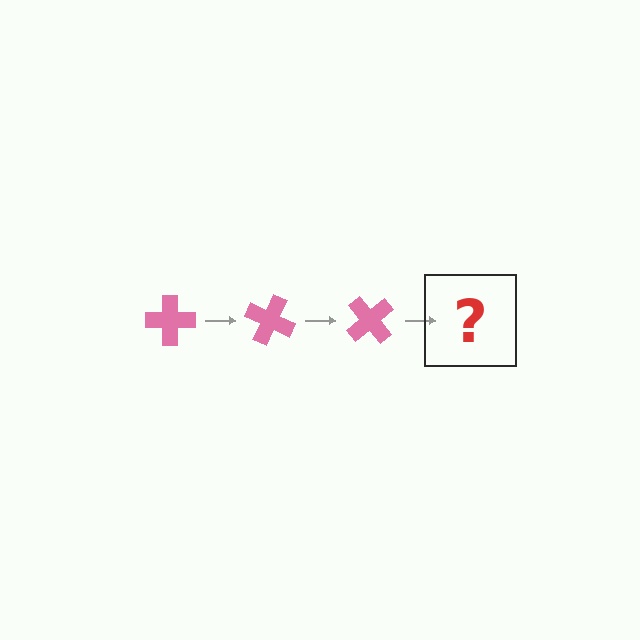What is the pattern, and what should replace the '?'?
The pattern is that the cross rotates 25 degrees each step. The '?' should be a pink cross rotated 75 degrees.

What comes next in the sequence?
The next element should be a pink cross rotated 75 degrees.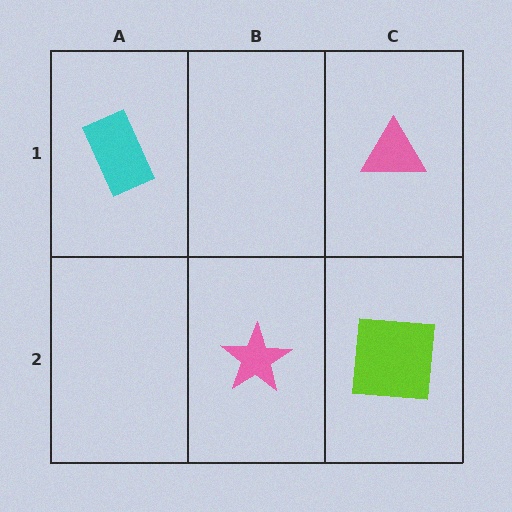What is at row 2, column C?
A lime square.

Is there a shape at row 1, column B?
No, that cell is empty.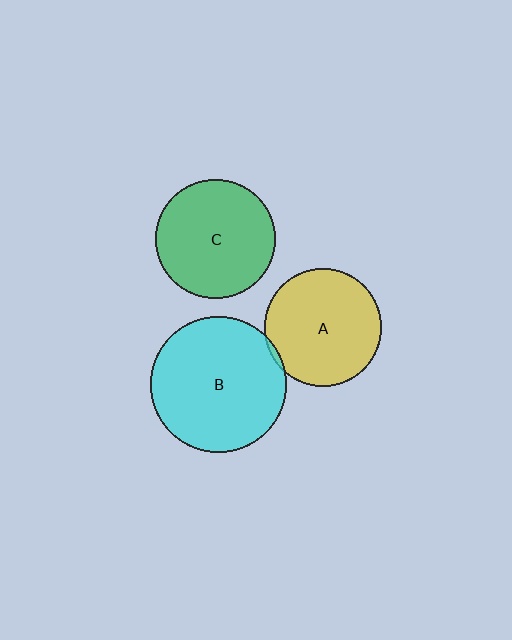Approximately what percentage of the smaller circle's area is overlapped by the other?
Approximately 5%.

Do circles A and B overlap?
Yes.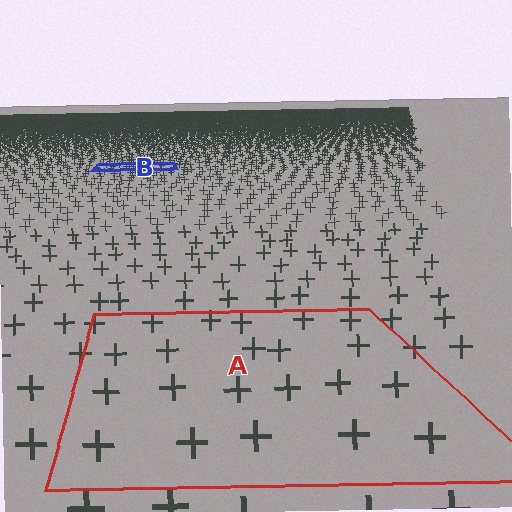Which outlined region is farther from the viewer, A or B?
Region B is farther from the viewer — the texture elements inside it appear smaller and more densely packed.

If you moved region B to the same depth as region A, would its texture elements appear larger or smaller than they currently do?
They would appear larger. At a closer depth, the same texture elements are projected at a bigger on-screen size.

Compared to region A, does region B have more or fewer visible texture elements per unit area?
Region B has more texture elements per unit area — they are packed more densely because it is farther away.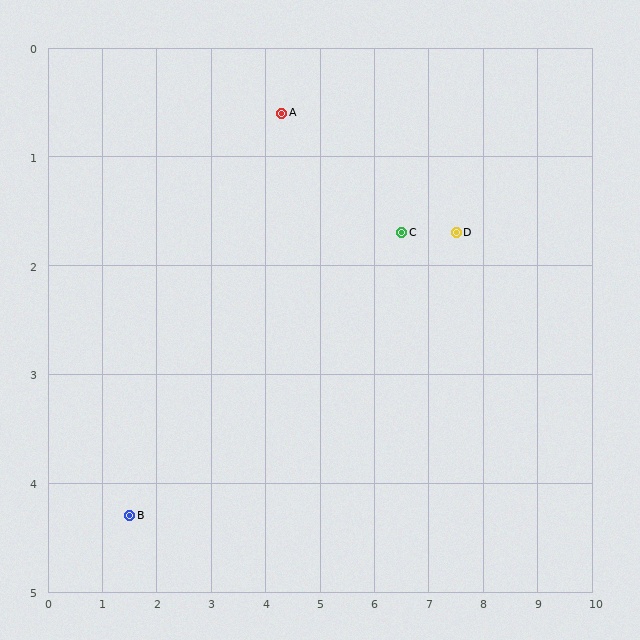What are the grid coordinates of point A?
Point A is at approximately (4.3, 0.6).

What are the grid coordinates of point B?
Point B is at approximately (1.5, 4.3).